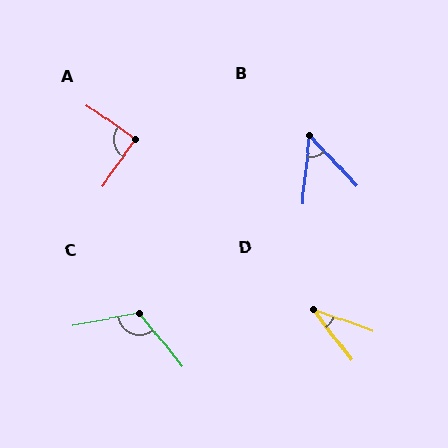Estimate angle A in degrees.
Approximately 89 degrees.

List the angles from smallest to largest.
D (33°), B (48°), A (89°), C (118°).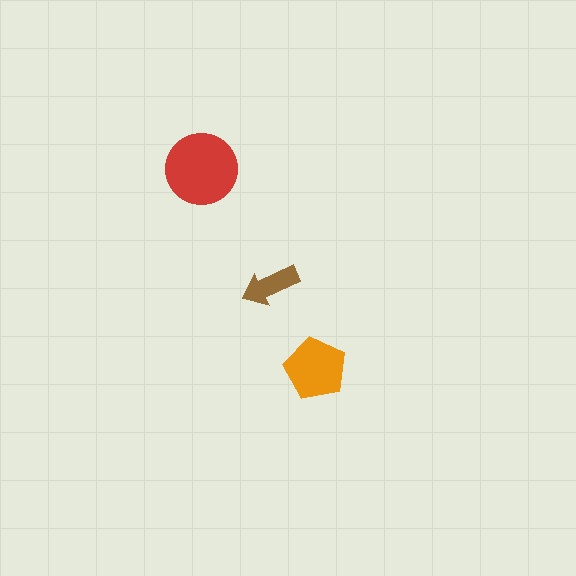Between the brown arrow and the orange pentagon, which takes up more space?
The orange pentagon.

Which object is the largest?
The red circle.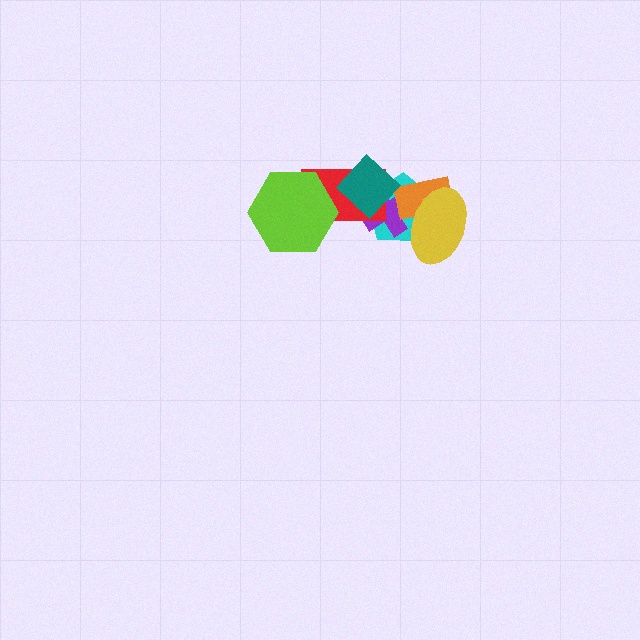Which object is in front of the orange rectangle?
The yellow ellipse is in front of the orange rectangle.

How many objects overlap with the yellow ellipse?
3 objects overlap with the yellow ellipse.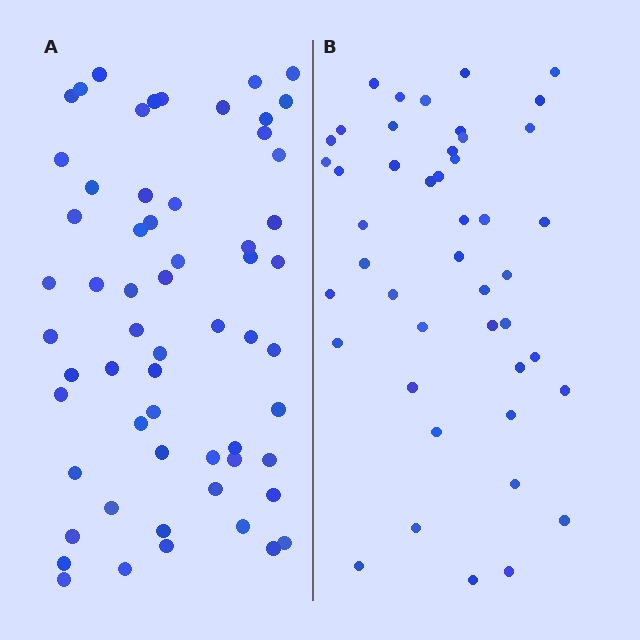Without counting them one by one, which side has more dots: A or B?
Region A (the left region) has more dots.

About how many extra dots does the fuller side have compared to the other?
Region A has approximately 15 more dots than region B.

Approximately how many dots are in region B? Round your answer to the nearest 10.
About 40 dots. (The exact count is 45, which rounds to 40.)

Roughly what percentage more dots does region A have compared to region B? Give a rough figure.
About 35% more.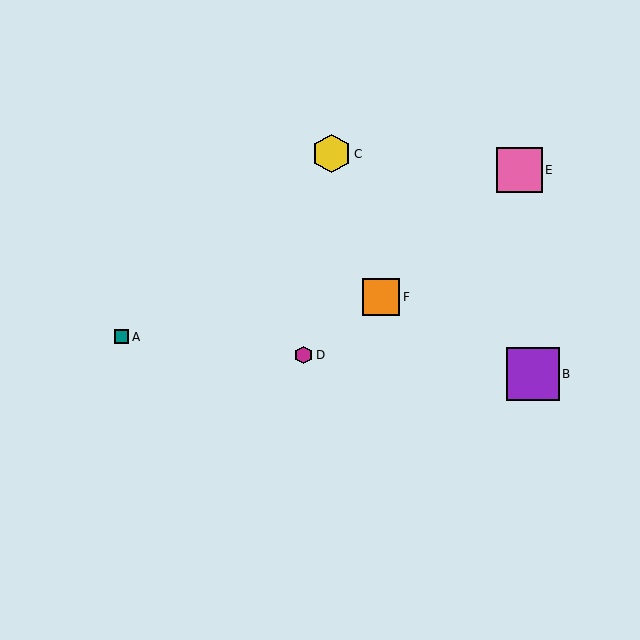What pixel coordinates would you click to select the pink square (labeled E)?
Click at (520, 170) to select the pink square E.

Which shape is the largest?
The purple square (labeled B) is the largest.